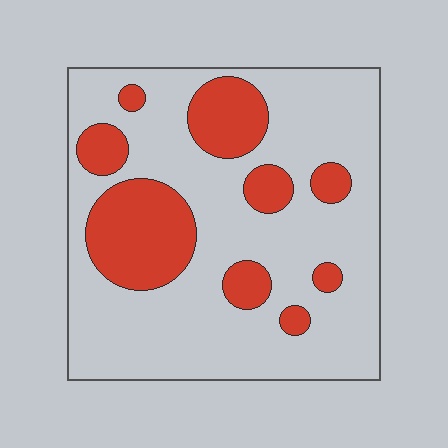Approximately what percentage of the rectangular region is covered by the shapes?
Approximately 25%.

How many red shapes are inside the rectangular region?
9.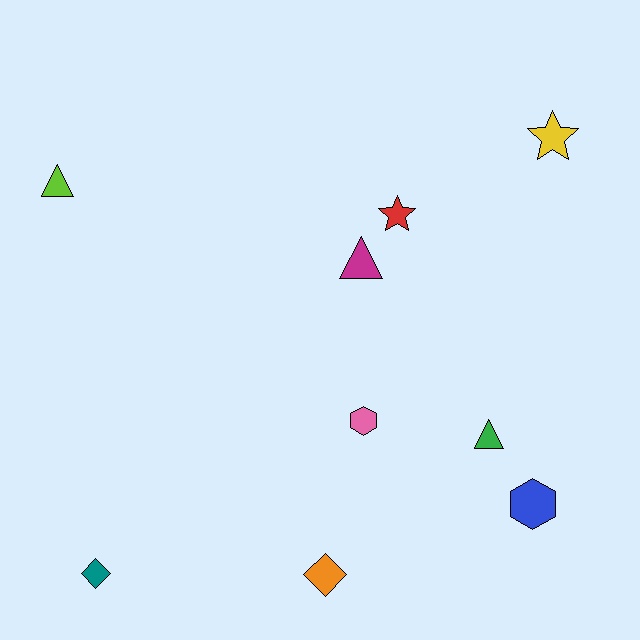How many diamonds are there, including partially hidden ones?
There are 2 diamonds.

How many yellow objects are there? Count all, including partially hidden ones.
There is 1 yellow object.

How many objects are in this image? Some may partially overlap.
There are 9 objects.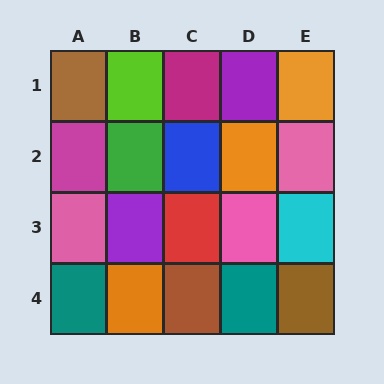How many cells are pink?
3 cells are pink.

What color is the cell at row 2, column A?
Magenta.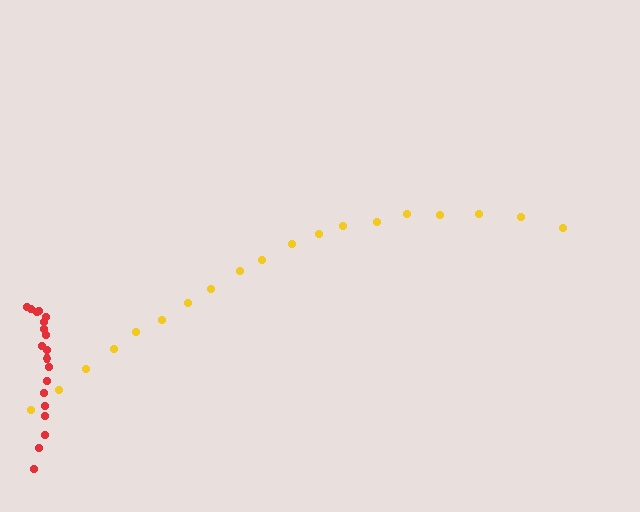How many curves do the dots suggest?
There are 2 distinct paths.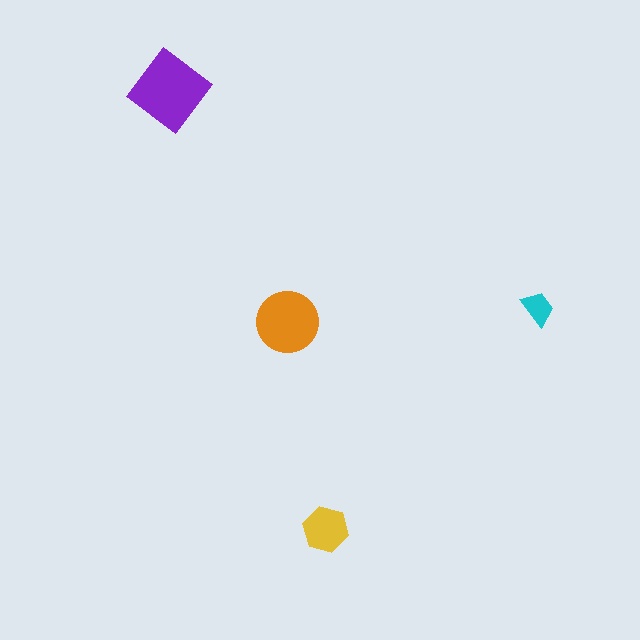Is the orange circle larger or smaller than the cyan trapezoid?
Larger.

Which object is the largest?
The purple diamond.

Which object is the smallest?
The cyan trapezoid.